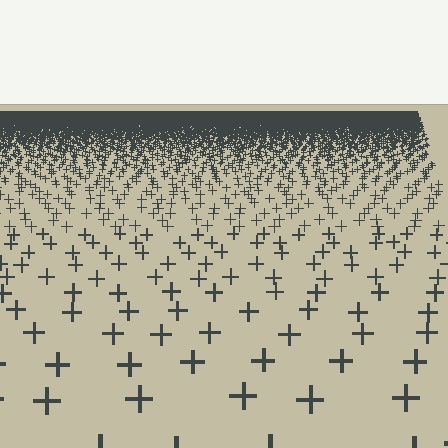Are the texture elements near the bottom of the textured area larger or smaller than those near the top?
Larger. Near the bottom, elements are closer to the viewer and appear at a bigger on-screen size.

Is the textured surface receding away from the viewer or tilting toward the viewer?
The surface is receding away from the viewer. Texture elements get smaller and denser toward the top.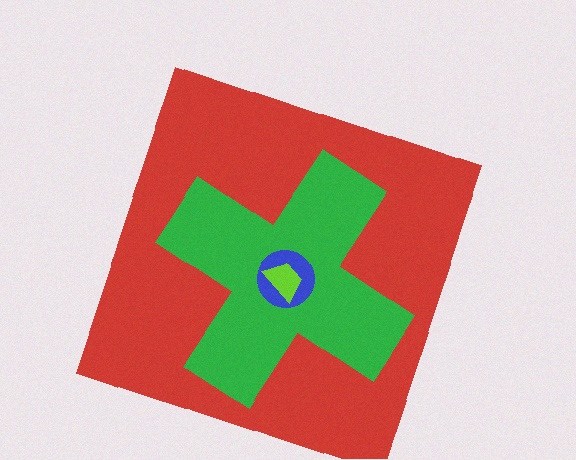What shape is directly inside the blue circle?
The lime trapezoid.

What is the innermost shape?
The lime trapezoid.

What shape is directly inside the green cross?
The blue circle.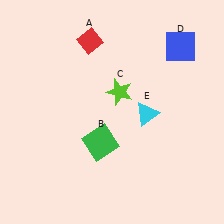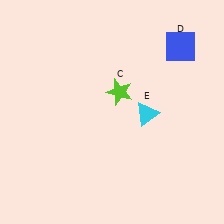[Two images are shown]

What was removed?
The green square (B), the red diamond (A) were removed in Image 2.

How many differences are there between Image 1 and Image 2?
There are 2 differences between the two images.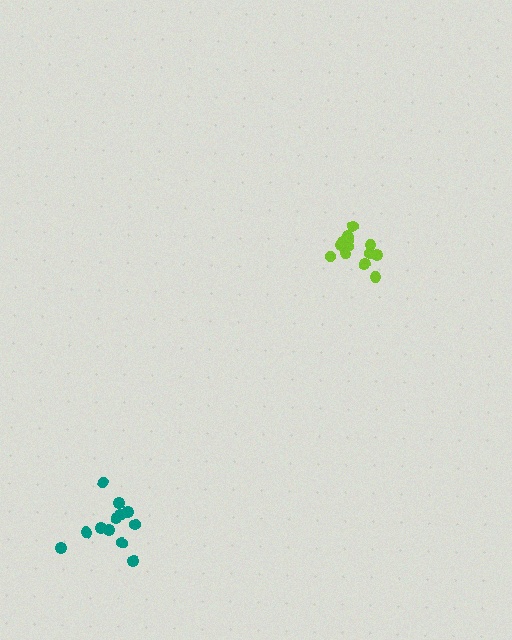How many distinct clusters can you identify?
There are 2 distinct clusters.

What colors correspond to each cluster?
The clusters are colored: lime, teal.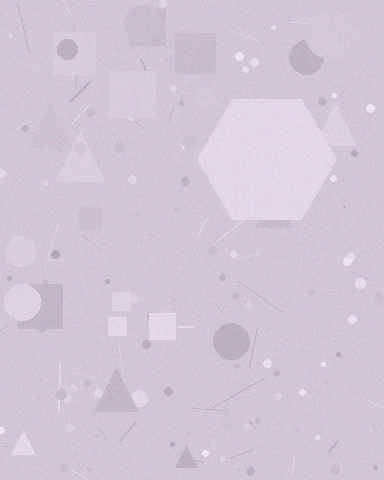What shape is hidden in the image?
A hexagon is hidden in the image.